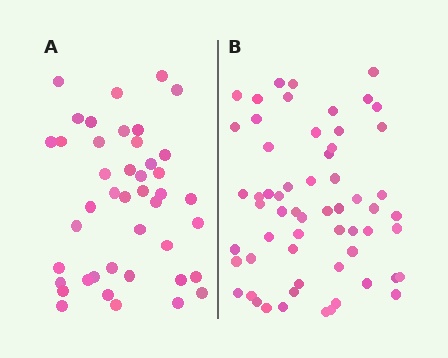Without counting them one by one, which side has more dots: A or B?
Region B (the right region) has more dots.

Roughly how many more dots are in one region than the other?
Region B has approximately 15 more dots than region A.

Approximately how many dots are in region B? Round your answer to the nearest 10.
About 60 dots.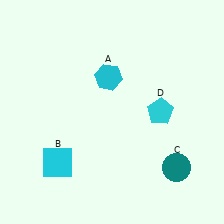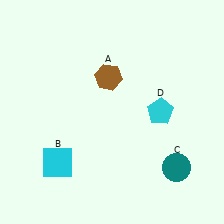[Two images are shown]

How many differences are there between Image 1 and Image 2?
There is 1 difference between the two images.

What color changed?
The hexagon (A) changed from cyan in Image 1 to brown in Image 2.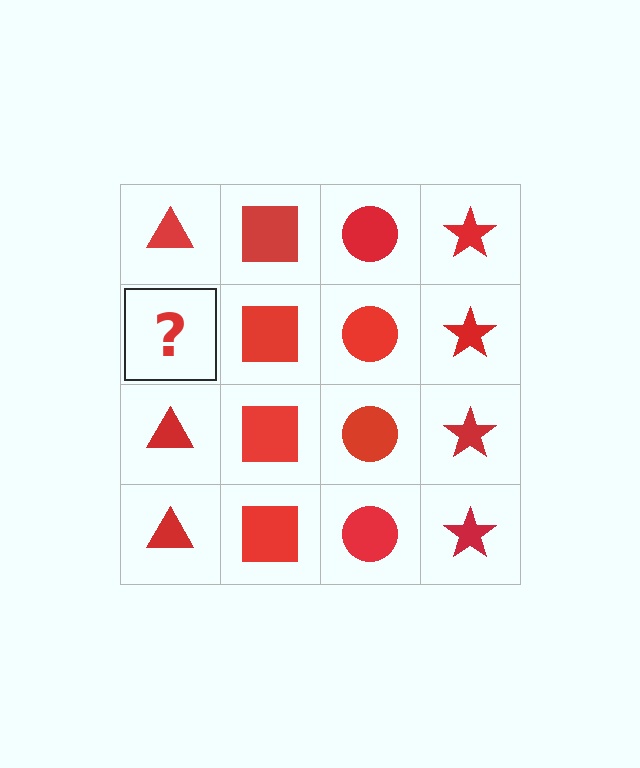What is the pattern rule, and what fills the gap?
The rule is that each column has a consistent shape. The gap should be filled with a red triangle.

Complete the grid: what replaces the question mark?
The question mark should be replaced with a red triangle.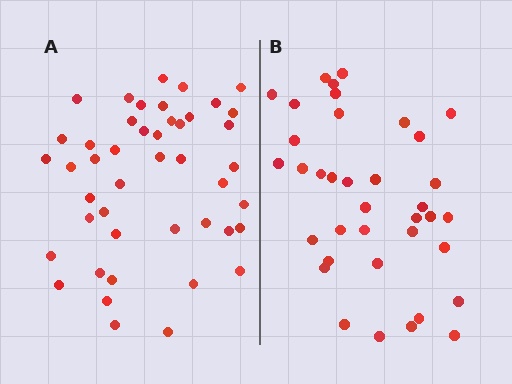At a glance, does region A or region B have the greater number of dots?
Region A (the left region) has more dots.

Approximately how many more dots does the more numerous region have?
Region A has roughly 8 or so more dots than region B.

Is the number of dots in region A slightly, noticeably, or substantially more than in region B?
Region A has only slightly more — the two regions are fairly close. The ratio is roughly 1.2 to 1.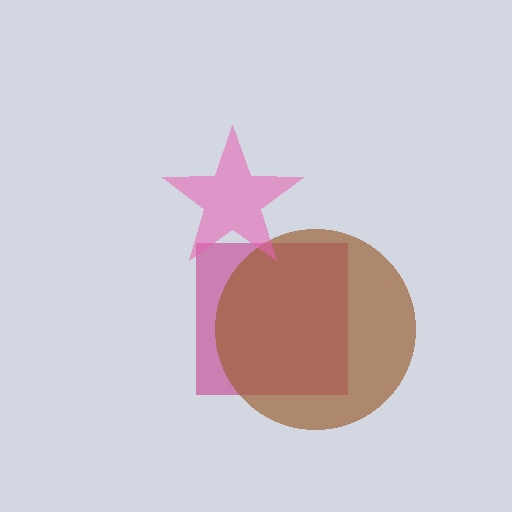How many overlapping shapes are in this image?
There are 3 overlapping shapes in the image.